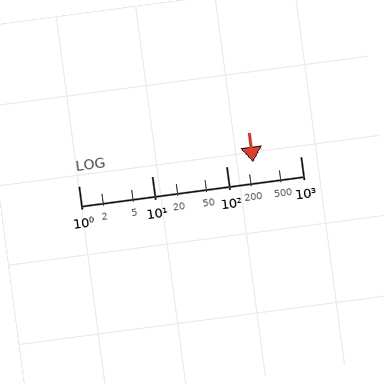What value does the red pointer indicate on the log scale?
The pointer indicates approximately 230.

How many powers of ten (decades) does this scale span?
The scale spans 3 decades, from 1 to 1000.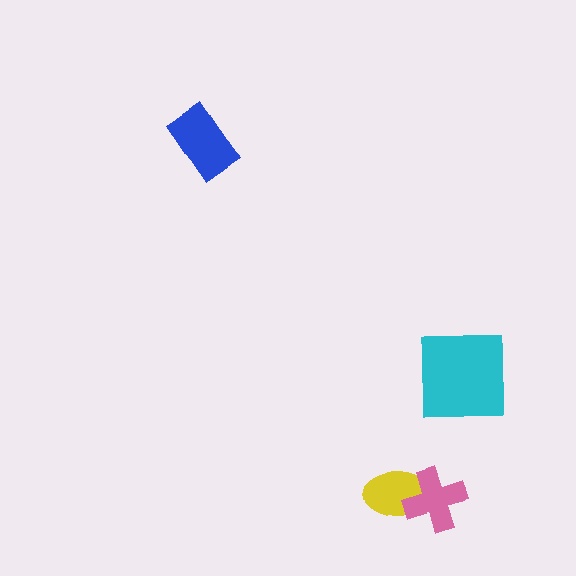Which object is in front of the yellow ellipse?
The pink cross is in front of the yellow ellipse.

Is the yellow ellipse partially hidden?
Yes, it is partially covered by another shape.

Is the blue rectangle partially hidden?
No, no other shape covers it.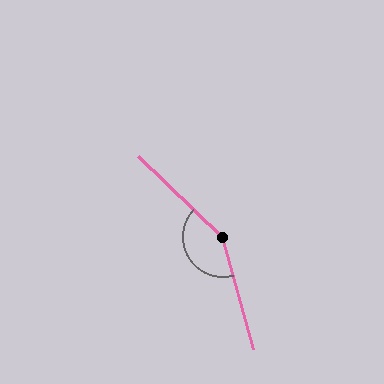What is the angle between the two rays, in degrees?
Approximately 149 degrees.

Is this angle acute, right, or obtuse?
It is obtuse.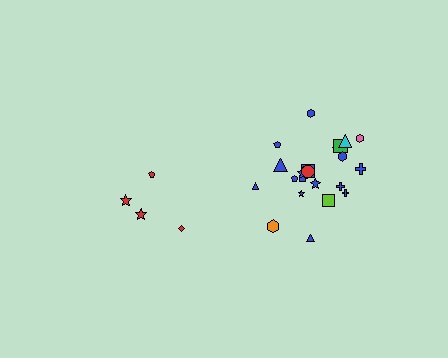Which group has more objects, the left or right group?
The right group.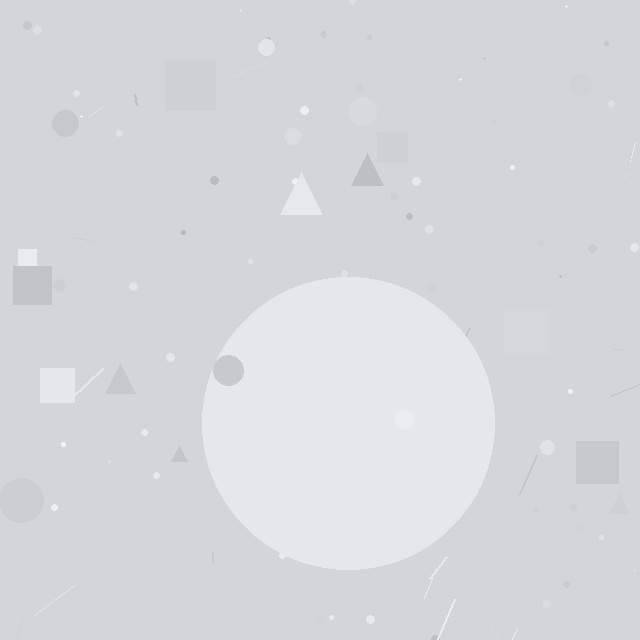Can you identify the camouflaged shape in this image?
The camouflaged shape is a circle.